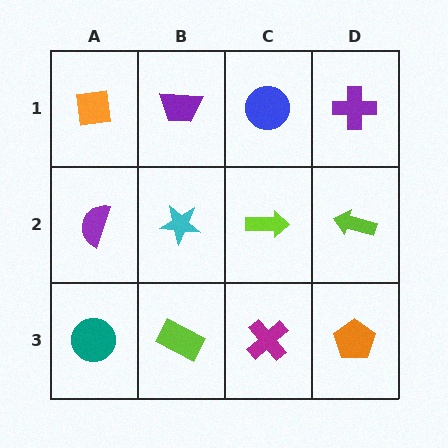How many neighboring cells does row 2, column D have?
3.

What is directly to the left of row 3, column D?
A magenta cross.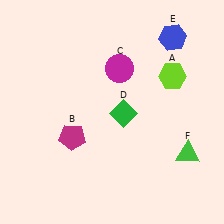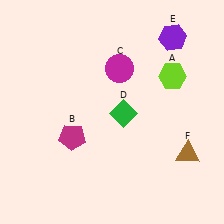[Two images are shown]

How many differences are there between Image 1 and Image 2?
There are 2 differences between the two images.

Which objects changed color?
E changed from blue to purple. F changed from green to brown.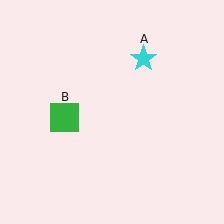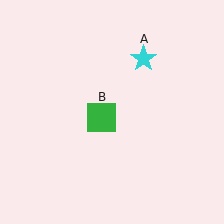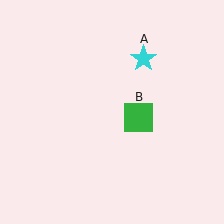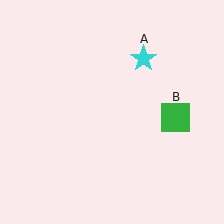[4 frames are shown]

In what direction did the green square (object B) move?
The green square (object B) moved right.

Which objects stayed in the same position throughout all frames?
Cyan star (object A) remained stationary.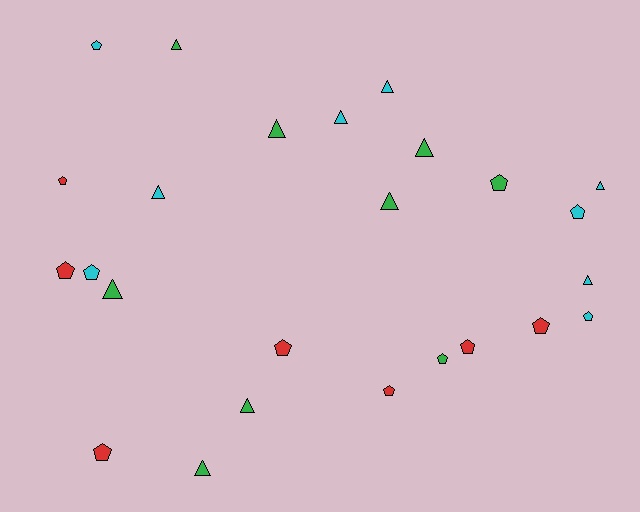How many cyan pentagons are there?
There are 4 cyan pentagons.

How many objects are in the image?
There are 25 objects.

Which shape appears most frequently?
Pentagon, with 13 objects.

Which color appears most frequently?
Green, with 9 objects.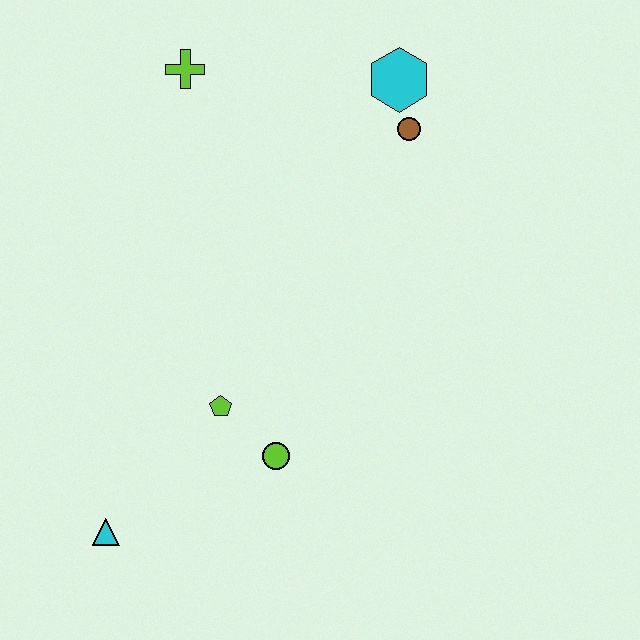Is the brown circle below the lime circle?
No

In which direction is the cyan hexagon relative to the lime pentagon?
The cyan hexagon is above the lime pentagon.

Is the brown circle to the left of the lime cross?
No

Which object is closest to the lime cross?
The cyan hexagon is closest to the lime cross.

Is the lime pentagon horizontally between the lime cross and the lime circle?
Yes